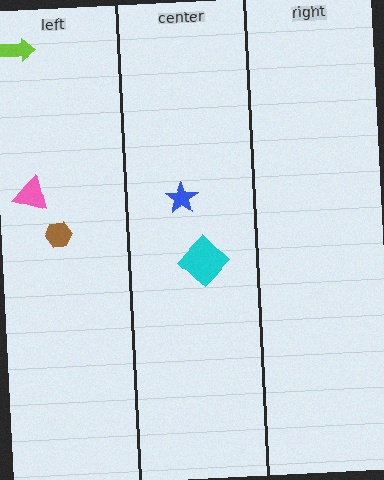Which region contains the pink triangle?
The left region.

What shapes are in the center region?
The blue star, the cyan diamond.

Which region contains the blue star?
The center region.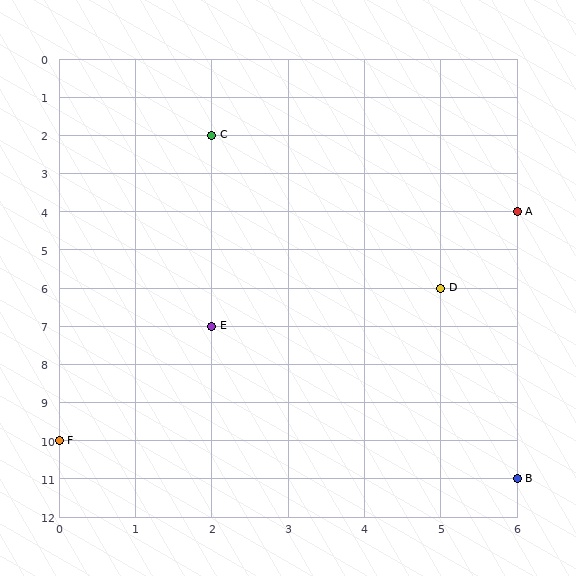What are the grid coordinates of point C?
Point C is at grid coordinates (2, 2).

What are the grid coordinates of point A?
Point A is at grid coordinates (6, 4).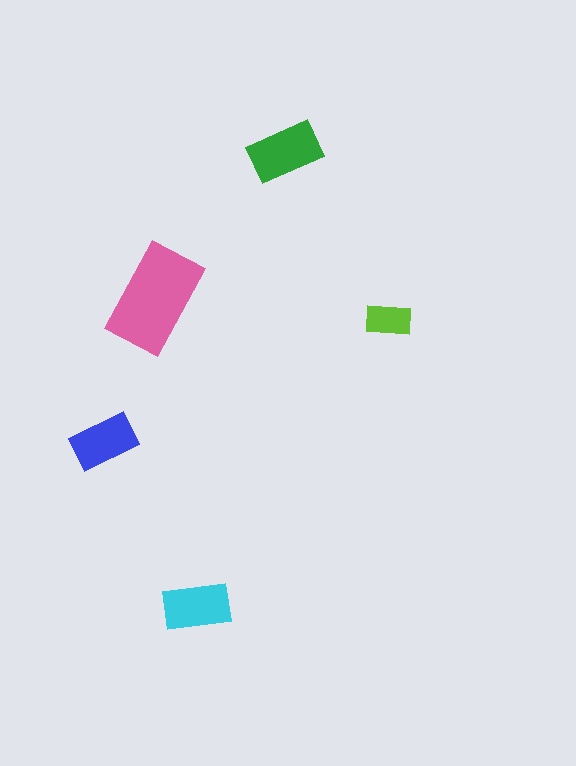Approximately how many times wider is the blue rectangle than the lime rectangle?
About 1.5 times wider.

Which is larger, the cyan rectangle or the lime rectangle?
The cyan one.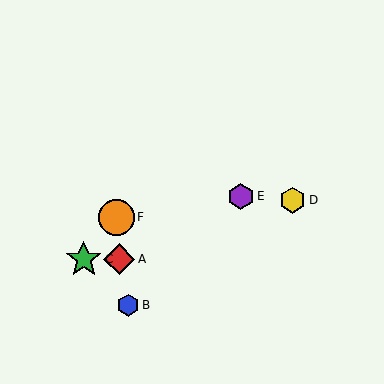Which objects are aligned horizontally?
Objects A, C are aligned horizontally.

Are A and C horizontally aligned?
Yes, both are at y≈259.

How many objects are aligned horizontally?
2 objects (A, C) are aligned horizontally.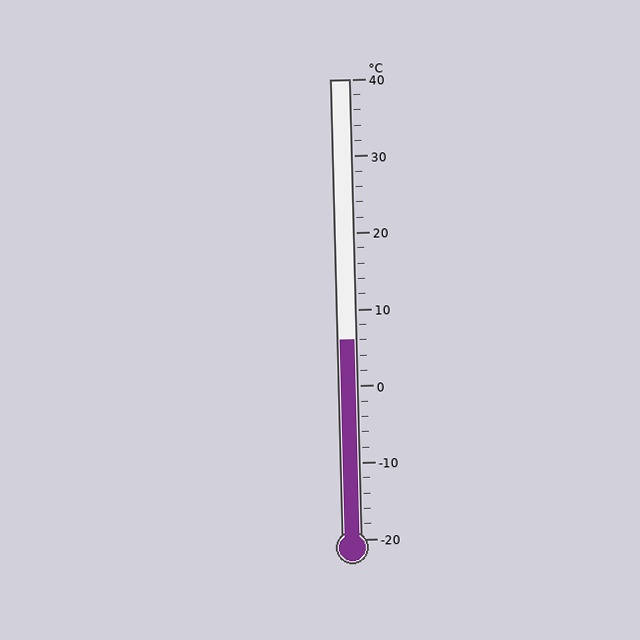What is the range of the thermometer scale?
The thermometer scale ranges from -20°C to 40°C.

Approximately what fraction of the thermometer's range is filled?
The thermometer is filled to approximately 45% of its range.